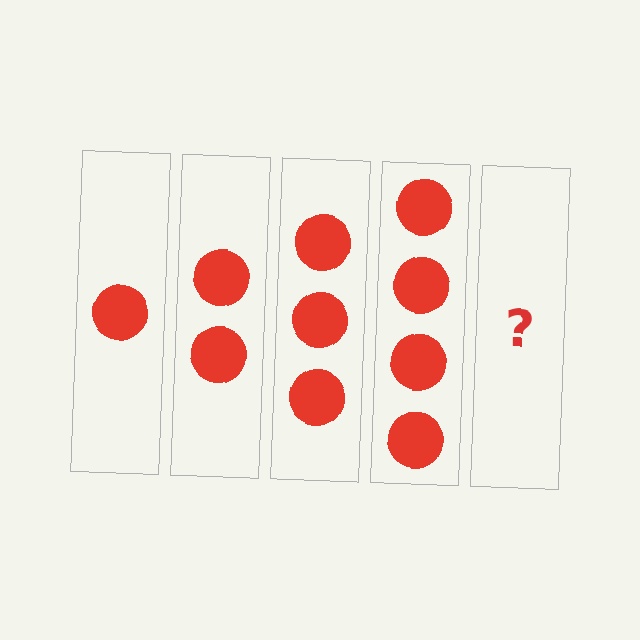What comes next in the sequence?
The next element should be 5 circles.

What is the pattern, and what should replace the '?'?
The pattern is that each step adds one more circle. The '?' should be 5 circles.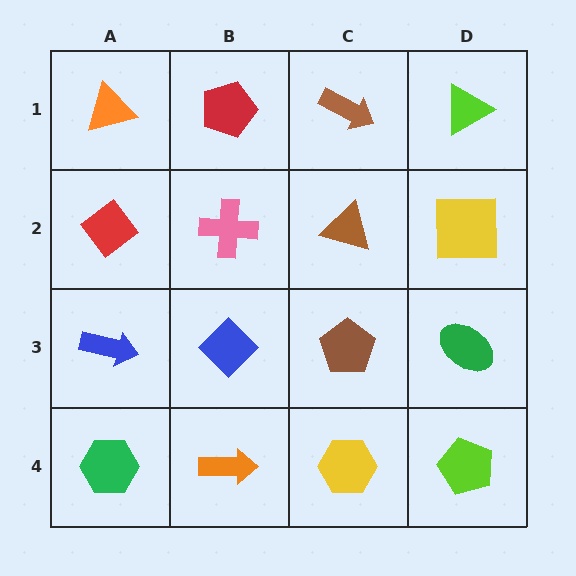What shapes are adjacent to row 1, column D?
A yellow square (row 2, column D), a brown arrow (row 1, column C).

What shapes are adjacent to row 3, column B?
A pink cross (row 2, column B), an orange arrow (row 4, column B), a blue arrow (row 3, column A), a brown pentagon (row 3, column C).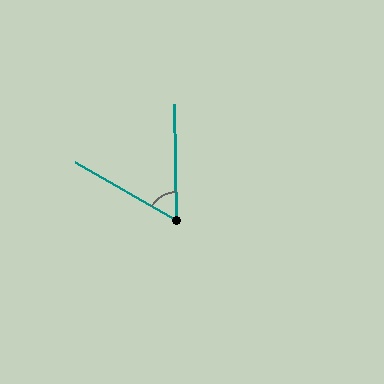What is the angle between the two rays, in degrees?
Approximately 59 degrees.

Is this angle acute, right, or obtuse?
It is acute.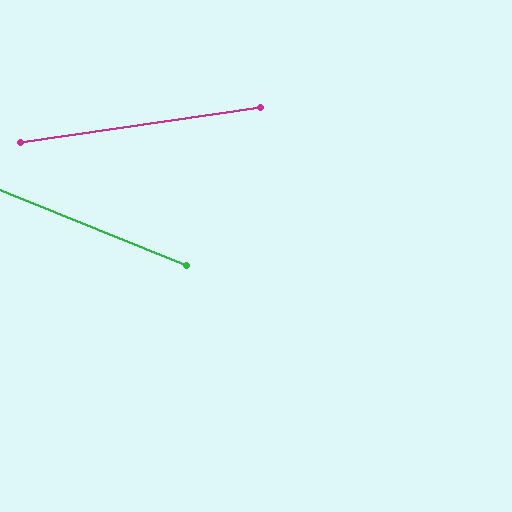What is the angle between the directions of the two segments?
Approximately 30 degrees.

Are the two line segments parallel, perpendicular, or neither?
Neither parallel nor perpendicular — they differ by about 30°.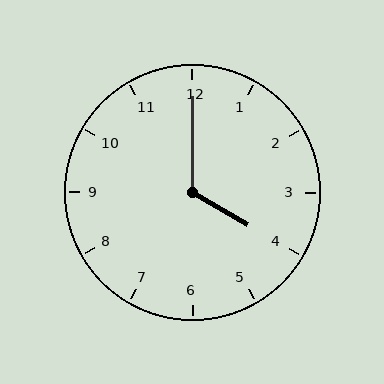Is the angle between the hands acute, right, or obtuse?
It is obtuse.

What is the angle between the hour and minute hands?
Approximately 120 degrees.